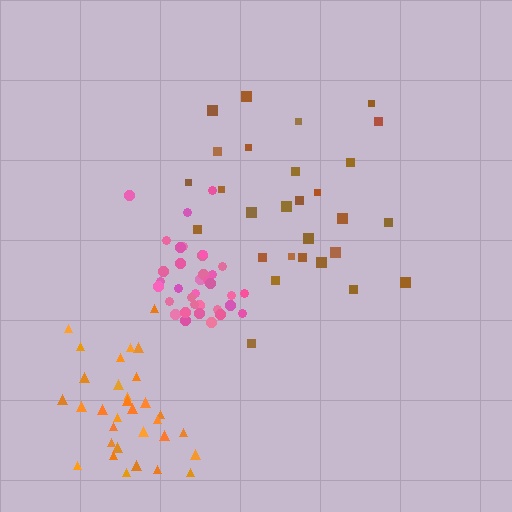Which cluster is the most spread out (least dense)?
Brown.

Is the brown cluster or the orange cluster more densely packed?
Orange.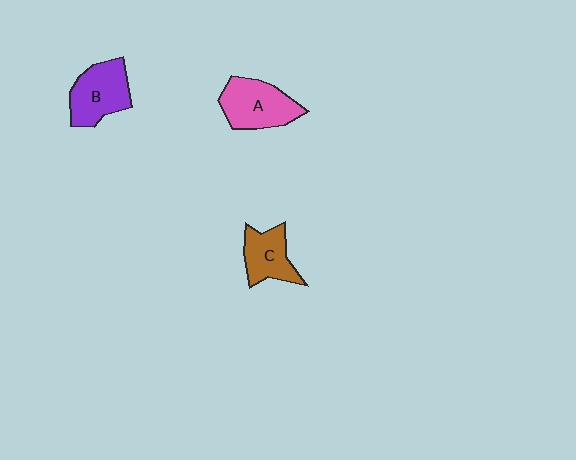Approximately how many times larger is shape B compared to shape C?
Approximately 1.3 times.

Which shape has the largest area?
Shape A (pink).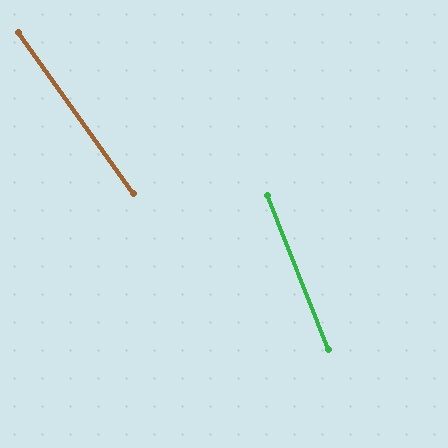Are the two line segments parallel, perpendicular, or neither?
Neither parallel nor perpendicular — they differ by about 14°.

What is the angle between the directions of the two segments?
Approximately 14 degrees.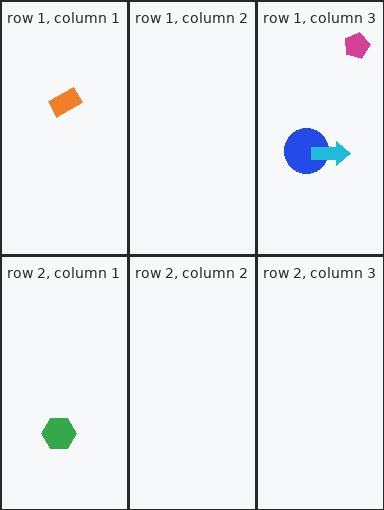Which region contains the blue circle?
The row 1, column 3 region.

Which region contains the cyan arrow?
The row 1, column 3 region.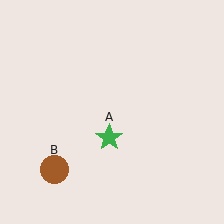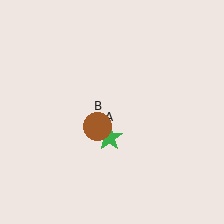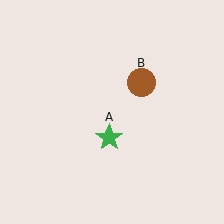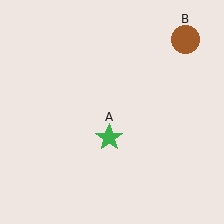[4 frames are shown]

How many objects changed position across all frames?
1 object changed position: brown circle (object B).